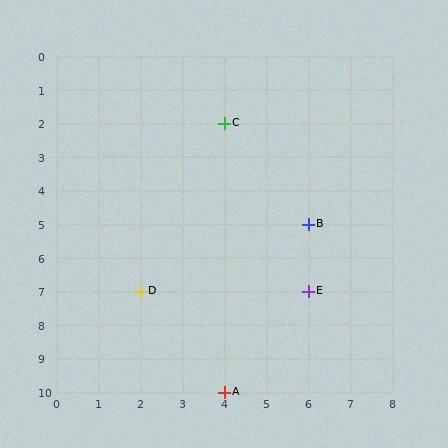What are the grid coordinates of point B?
Point B is at grid coordinates (6, 5).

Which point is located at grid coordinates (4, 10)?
Point A is at (4, 10).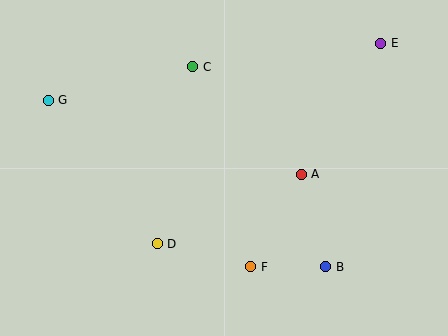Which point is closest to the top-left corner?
Point G is closest to the top-left corner.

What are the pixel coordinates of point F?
Point F is at (251, 267).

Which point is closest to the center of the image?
Point A at (301, 174) is closest to the center.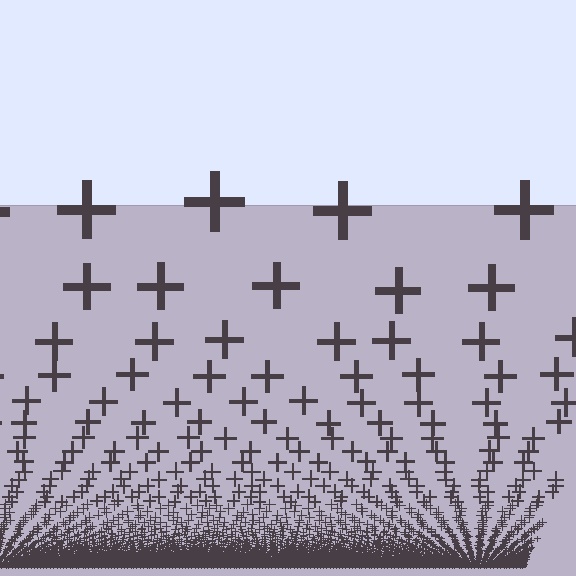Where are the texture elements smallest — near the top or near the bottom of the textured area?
Near the bottom.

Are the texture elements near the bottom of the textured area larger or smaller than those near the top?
Smaller. The gradient is inverted — elements near the bottom are smaller and denser.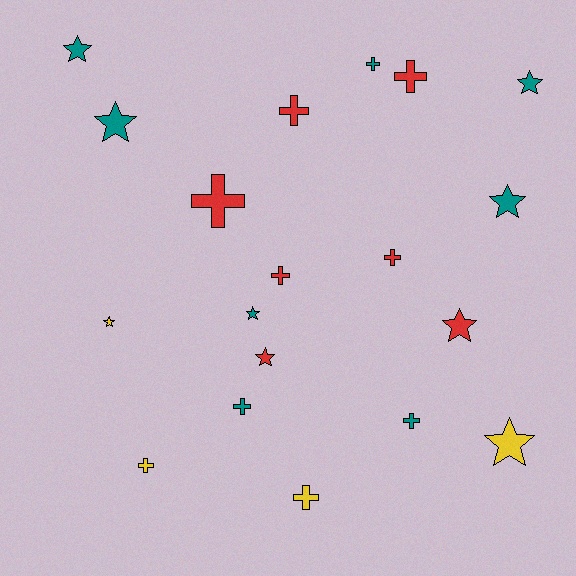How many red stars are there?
There are 2 red stars.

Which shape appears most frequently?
Cross, with 10 objects.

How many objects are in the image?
There are 19 objects.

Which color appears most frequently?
Teal, with 8 objects.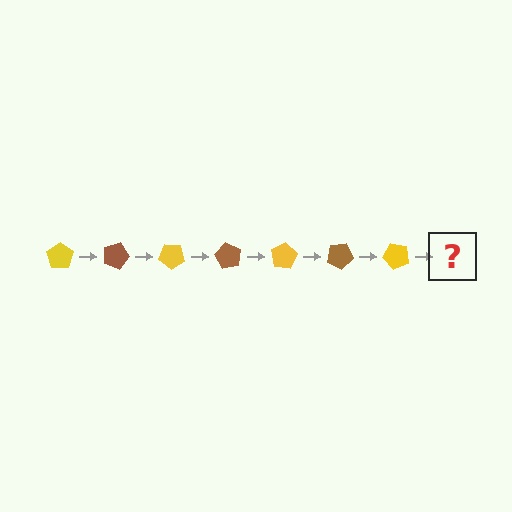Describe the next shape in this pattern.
It should be a brown pentagon, rotated 140 degrees from the start.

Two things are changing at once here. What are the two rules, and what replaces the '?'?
The two rules are that it rotates 20 degrees each step and the color cycles through yellow and brown. The '?' should be a brown pentagon, rotated 140 degrees from the start.